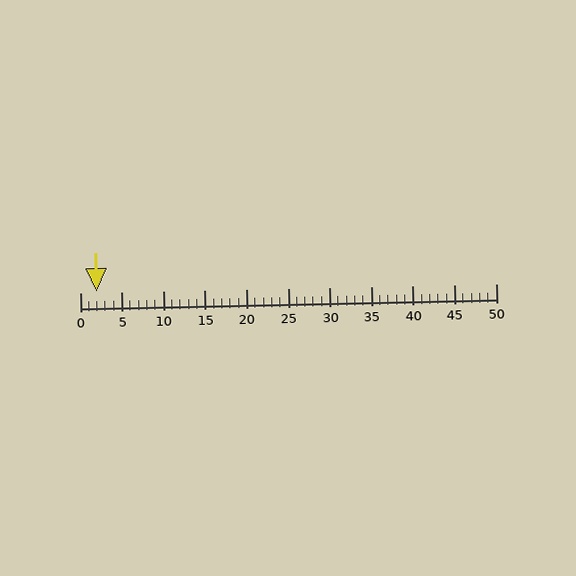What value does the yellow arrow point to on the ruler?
The yellow arrow points to approximately 2.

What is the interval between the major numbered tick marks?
The major tick marks are spaced 5 units apart.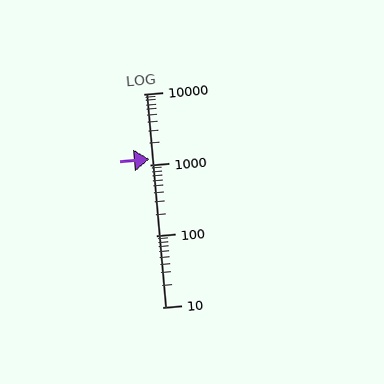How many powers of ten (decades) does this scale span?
The scale spans 3 decades, from 10 to 10000.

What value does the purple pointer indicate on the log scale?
The pointer indicates approximately 1200.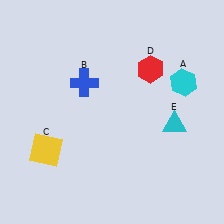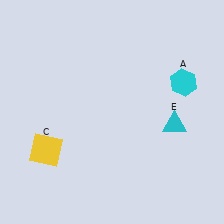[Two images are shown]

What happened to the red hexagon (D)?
The red hexagon (D) was removed in Image 2. It was in the top-right area of Image 1.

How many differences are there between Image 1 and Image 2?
There are 2 differences between the two images.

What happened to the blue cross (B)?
The blue cross (B) was removed in Image 2. It was in the top-left area of Image 1.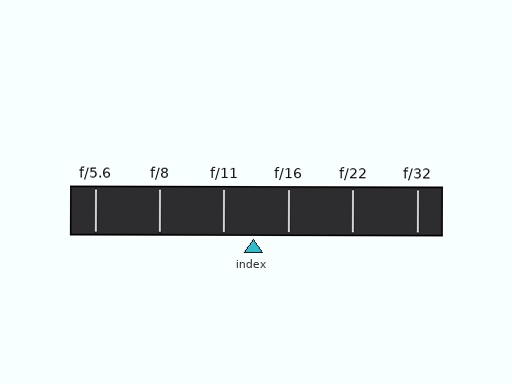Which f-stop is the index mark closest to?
The index mark is closest to f/11.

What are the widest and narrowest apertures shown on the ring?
The widest aperture shown is f/5.6 and the narrowest is f/32.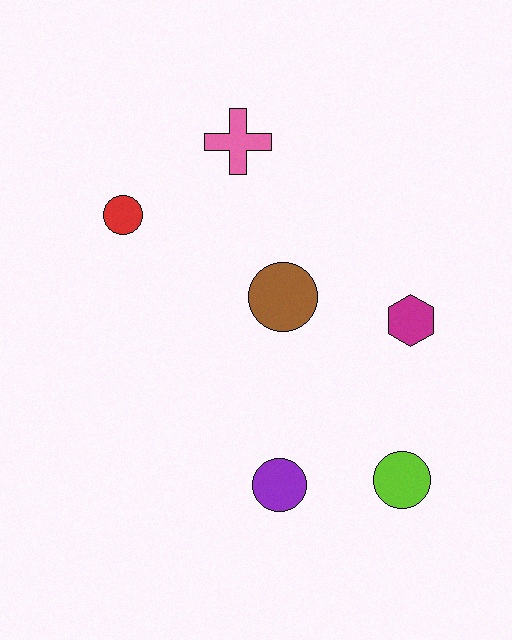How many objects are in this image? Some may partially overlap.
There are 6 objects.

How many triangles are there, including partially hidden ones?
There are no triangles.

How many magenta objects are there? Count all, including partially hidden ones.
There is 1 magenta object.